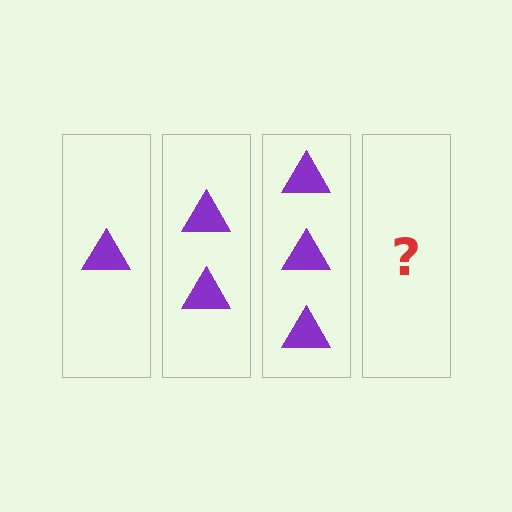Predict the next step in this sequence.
The next step is 4 triangles.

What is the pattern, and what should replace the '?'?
The pattern is that each step adds one more triangle. The '?' should be 4 triangles.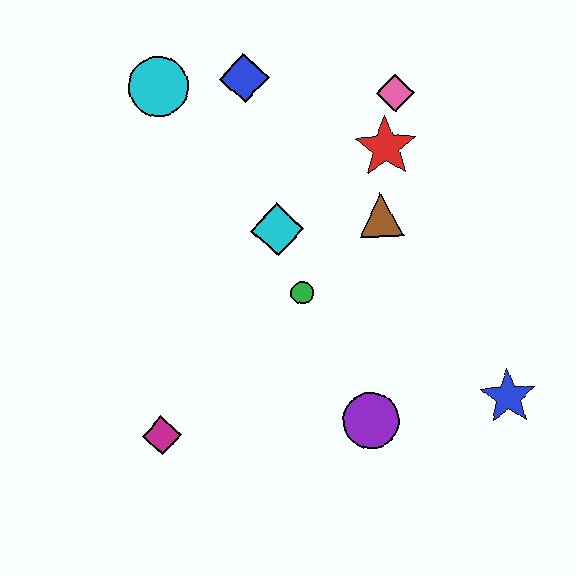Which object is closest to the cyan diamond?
The green circle is closest to the cyan diamond.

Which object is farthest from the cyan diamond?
The blue star is farthest from the cyan diamond.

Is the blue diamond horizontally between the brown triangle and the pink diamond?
No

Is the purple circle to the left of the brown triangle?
Yes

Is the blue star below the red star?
Yes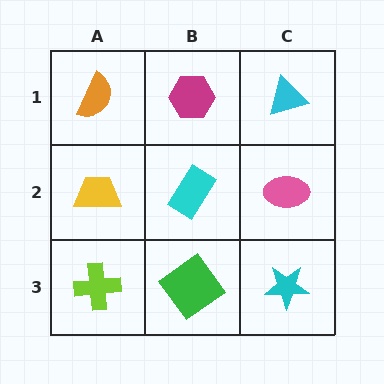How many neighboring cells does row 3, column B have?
3.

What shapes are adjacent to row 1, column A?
A yellow trapezoid (row 2, column A), a magenta hexagon (row 1, column B).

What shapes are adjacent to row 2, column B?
A magenta hexagon (row 1, column B), a green diamond (row 3, column B), a yellow trapezoid (row 2, column A), a pink ellipse (row 2, column C).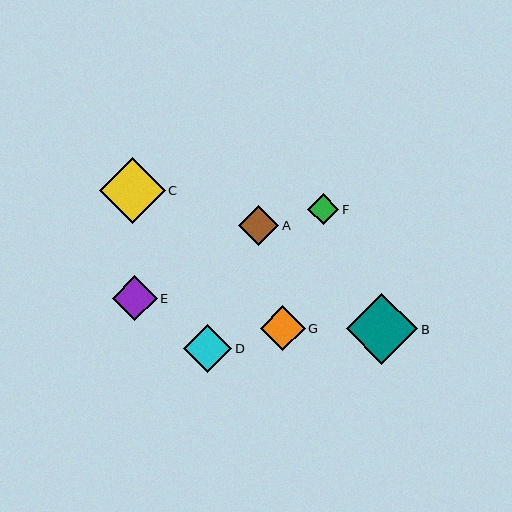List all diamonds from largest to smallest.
From largest to smallest: B, C, D, G, E, A, F.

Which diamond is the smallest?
Diamond F is the smallest with a size of approximately 31 pixels.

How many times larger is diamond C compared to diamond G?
Diamond C is approximately 1.5 times the size of diamond G.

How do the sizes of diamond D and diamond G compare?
Diamond D and diamond G are approximately the same size.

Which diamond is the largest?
Diamond B is the largest with a size of approximately 71 pixels.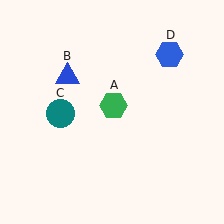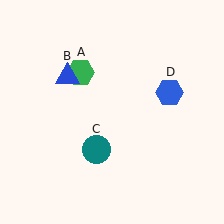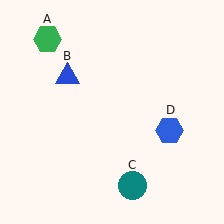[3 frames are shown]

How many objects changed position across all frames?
3 objects changed position: green hexagon (object A), teal circle (object C), blue hexagon (object D).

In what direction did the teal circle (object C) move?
The teal circle (object C) moved down and to the right.